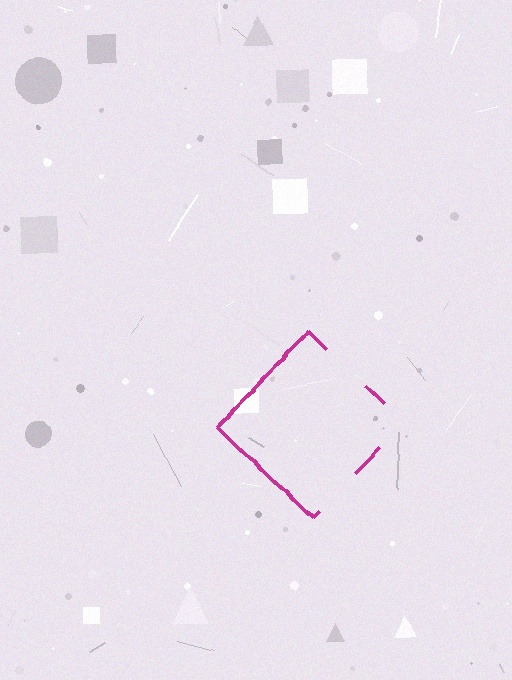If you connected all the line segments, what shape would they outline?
They would outline a diamond.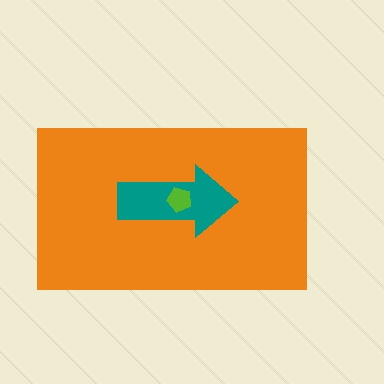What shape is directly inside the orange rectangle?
The teal arrow.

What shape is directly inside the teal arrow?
The lime pentagon.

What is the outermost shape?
The orange rectangle.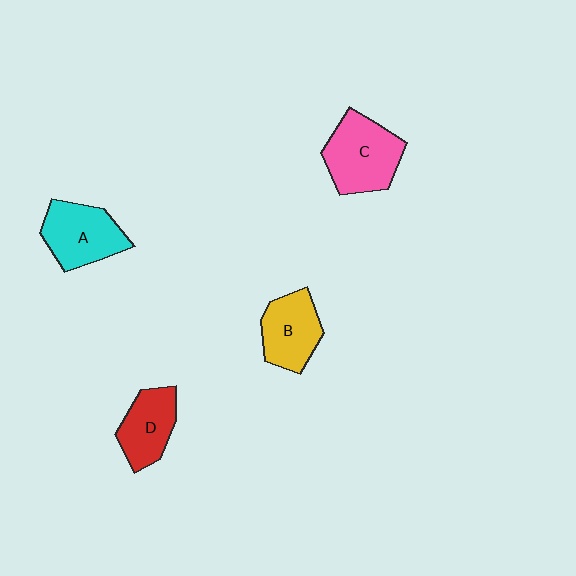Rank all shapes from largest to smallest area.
From largest to smallest: C (pink), A (cyan), B (yellow), D (red).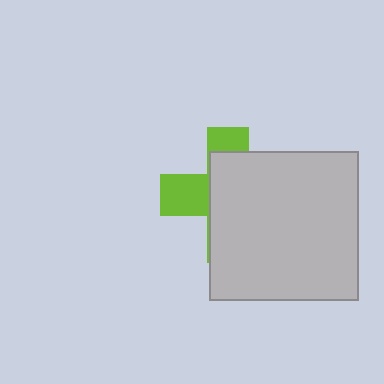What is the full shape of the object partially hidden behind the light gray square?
The partially hidden object is a lime cross.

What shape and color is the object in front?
The object in front is a light gray square.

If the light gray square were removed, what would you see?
You would see the complete lime cross.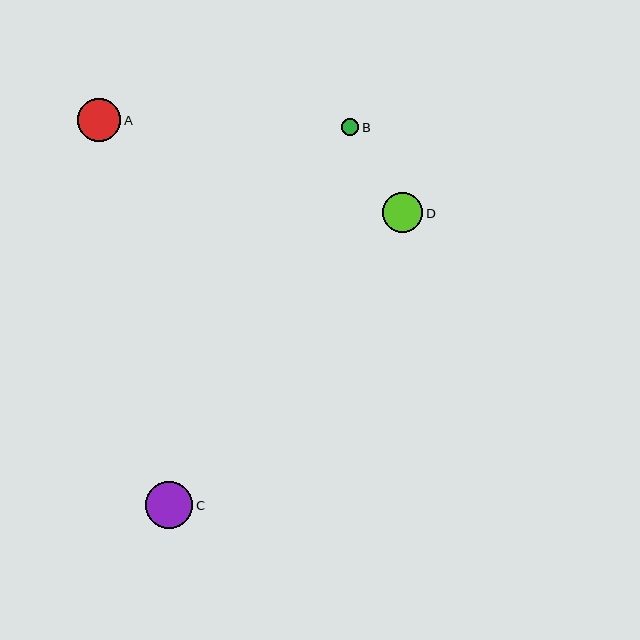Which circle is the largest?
Circle C is the largest with a size of approximately 47 pixels.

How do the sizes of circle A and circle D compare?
Circle A and circle D are approximately the same size.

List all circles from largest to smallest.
From largest to smallest: C, A, D, B.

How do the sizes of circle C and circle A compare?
Circle C and circle A are approximately the same size.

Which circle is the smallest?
Circle B is the smallest with a size of approximately 18 pixels.